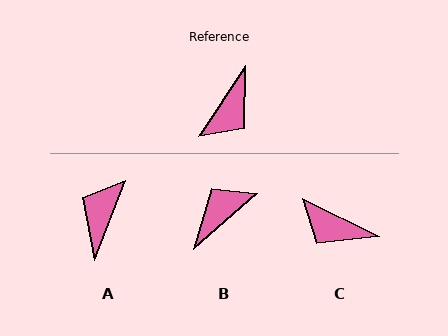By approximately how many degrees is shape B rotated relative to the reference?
Approximately 164 degrees counter-clockwise.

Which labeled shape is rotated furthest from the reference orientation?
A, about 168 degrees away.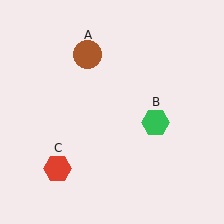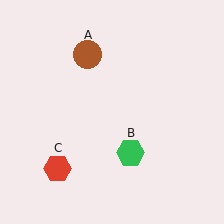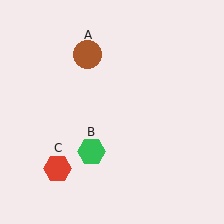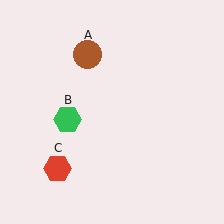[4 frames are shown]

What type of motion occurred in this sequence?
The green hexagon (object B) rotated clockwise around the center of the scene.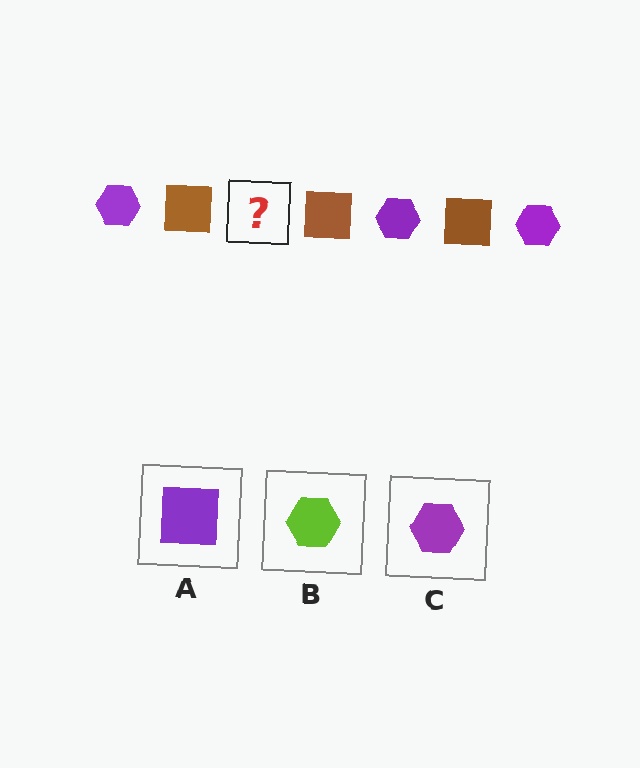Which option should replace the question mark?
Option C.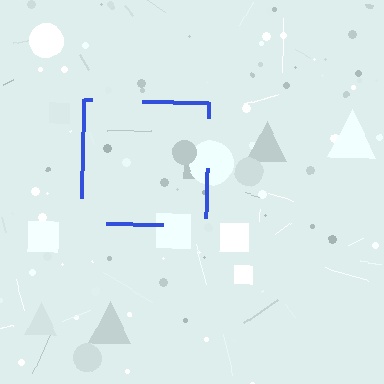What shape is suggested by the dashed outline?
The dashed outline suggests a square.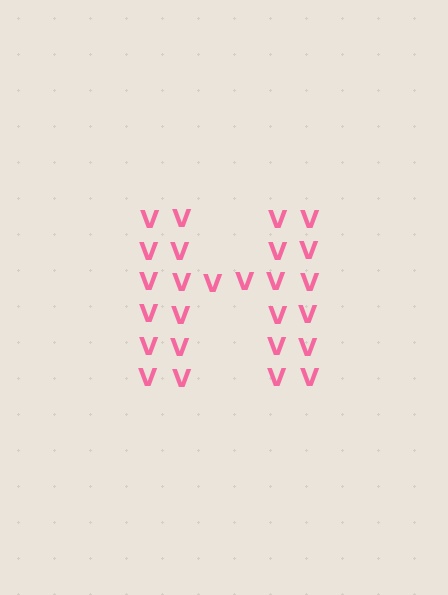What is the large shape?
The large shape is the letter H.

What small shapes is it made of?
It is made of small letter V's.